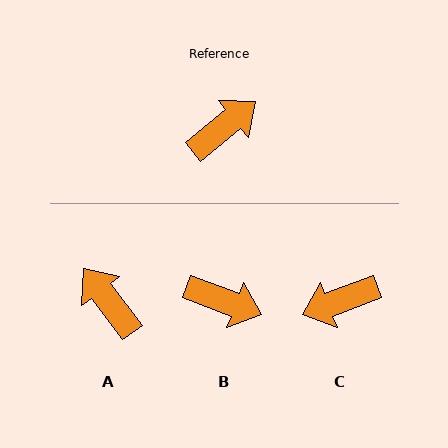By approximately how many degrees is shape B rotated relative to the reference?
Approximately 59 degrees clockwise.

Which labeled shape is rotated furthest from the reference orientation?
C, about 161 degrees away.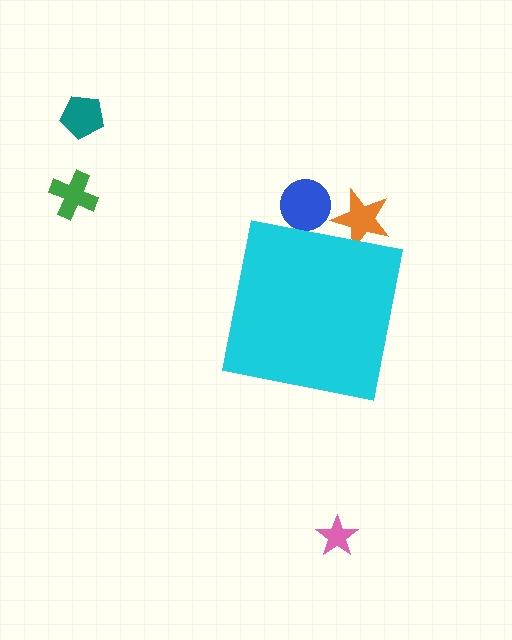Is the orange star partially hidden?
Yes, the orange star is partially hidden behind the cyan square.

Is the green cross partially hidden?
No, the green cross is fully visible.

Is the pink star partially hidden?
No, the pink star is fully visible.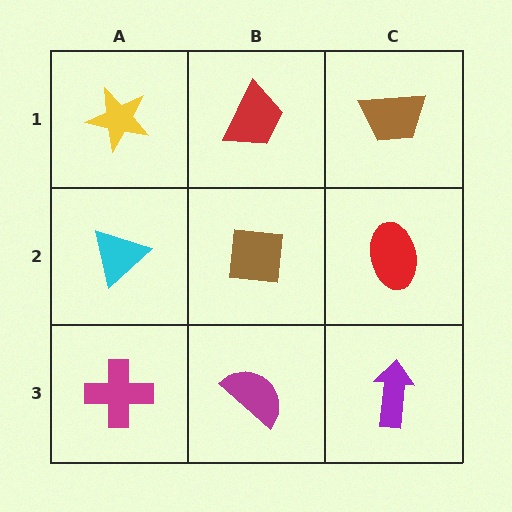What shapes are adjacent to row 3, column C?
A red ellipse (row 2, column C), a magenta semicircle (row 3, column B).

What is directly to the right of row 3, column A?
A magenta semicircle.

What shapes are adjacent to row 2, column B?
A red trapezoid (row 1, column B), a magenta semicircle (row 3, column B), a cyan triangle (row 2, column A), a red ellipse (row 2, column C).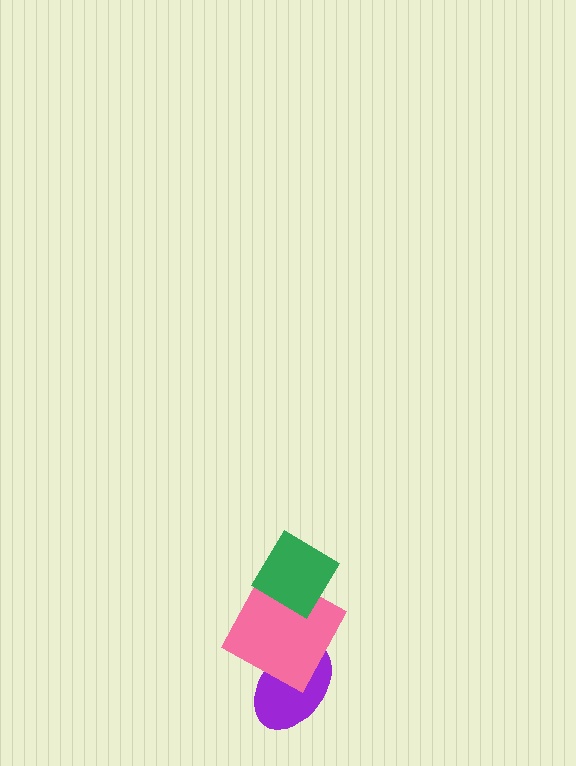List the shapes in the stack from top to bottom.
From top to bottom: the green diamond, the pink square, the purple ellipse.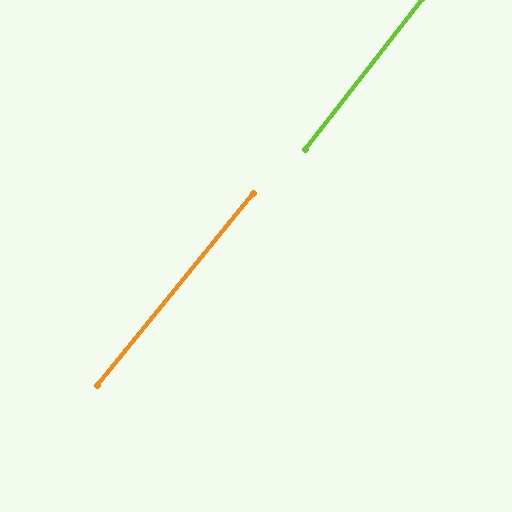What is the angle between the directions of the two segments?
Approximately 1 degree.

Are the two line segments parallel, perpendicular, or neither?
Parallel — their directions differ by only 1.4°.